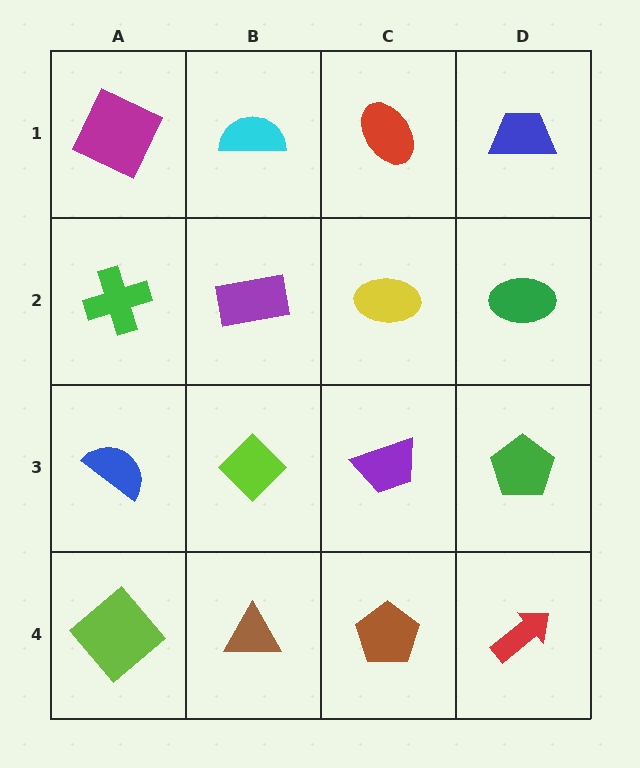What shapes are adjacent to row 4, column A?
A blue semicircle (row 3, column A), a brown triangle (row 4, column B).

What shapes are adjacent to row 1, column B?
A purple rectangle (row 2, column B), a magenta square (row 1, column A), a red ellipse (row 1, column C).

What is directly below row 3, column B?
A brown triangle.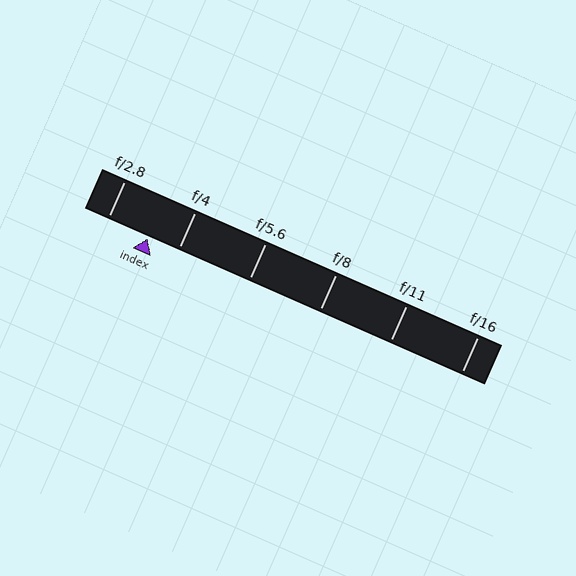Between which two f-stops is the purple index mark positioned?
The index mark is between f/2.8 and f/4.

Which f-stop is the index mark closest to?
The index mark is closest to f/4.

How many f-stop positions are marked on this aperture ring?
There are 6 f-stop positions marked.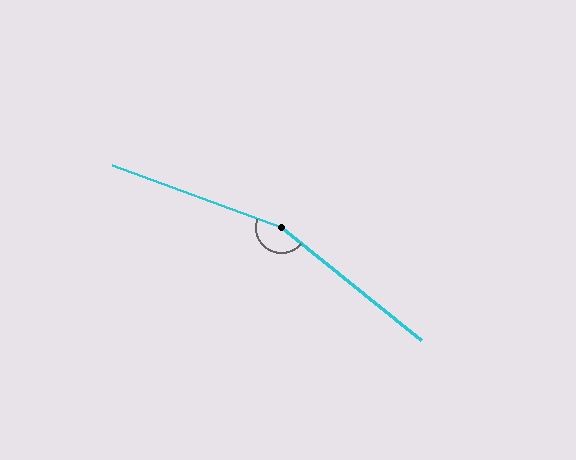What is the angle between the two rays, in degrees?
Approximately 161 degrees.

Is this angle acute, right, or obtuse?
It is obtuse.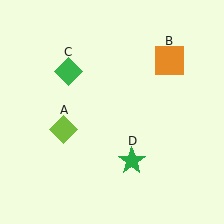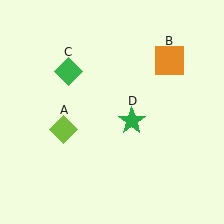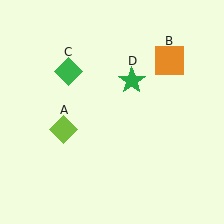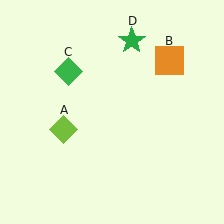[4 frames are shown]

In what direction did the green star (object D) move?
The green star (object D) moved up.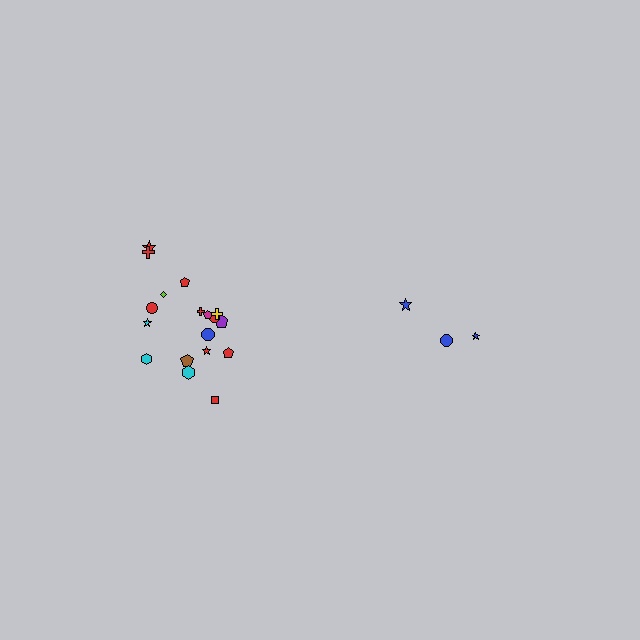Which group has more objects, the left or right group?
The left group.